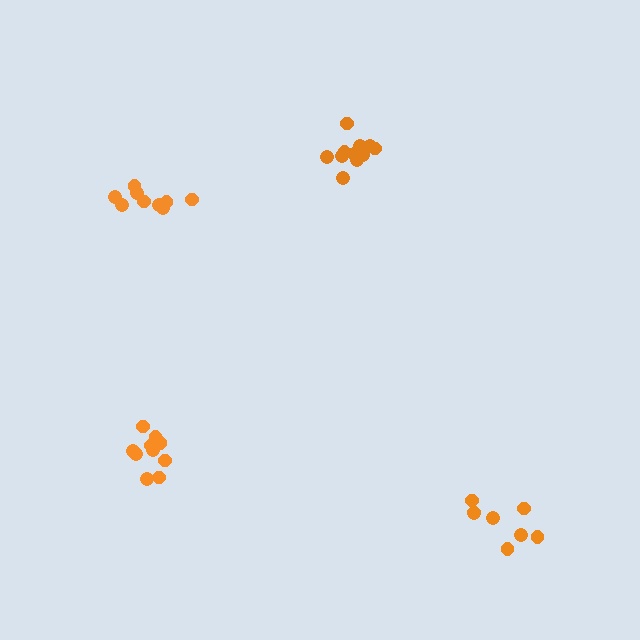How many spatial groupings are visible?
There are 4 spatial groupings.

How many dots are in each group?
Group 1: 10 dots, Group 2: 11 dots, Group 3: 8 dots, Group 4: 9 dots (38 total).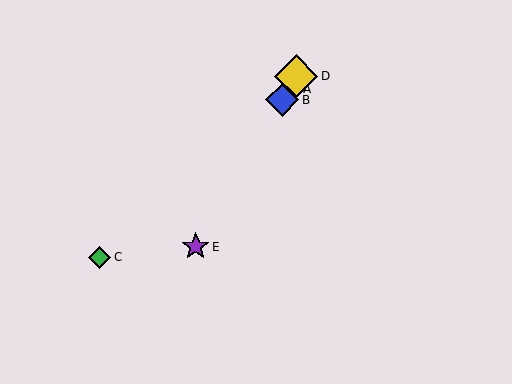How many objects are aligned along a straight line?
4 objects (A, B, D, E) are aligned along a straight line.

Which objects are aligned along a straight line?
Objects A, B, D, E are aligned along a straight line.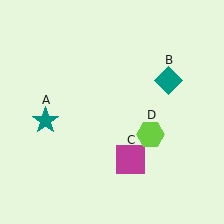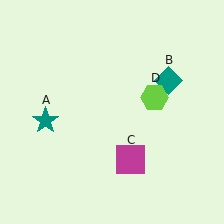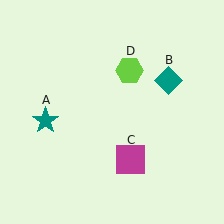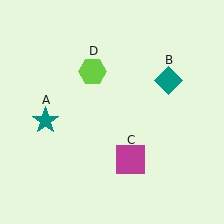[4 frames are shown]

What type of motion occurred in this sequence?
The lime hexagon (object D) rotated counterclockwise around the center of the scene.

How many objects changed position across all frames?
1 object changed position: lime hexagon (object D).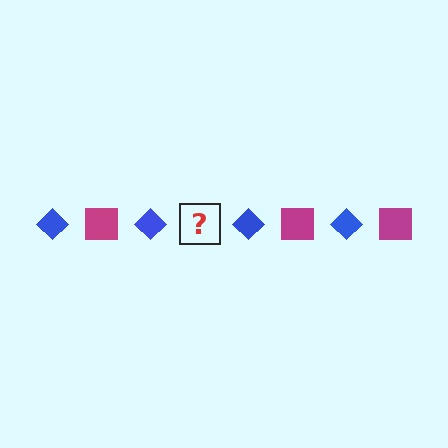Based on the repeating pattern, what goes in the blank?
The blank should be a magenta square.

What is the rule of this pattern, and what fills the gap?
The rule is that the pattern alternates between blue diamond and magenta square. The gap should be filled with a magenta square.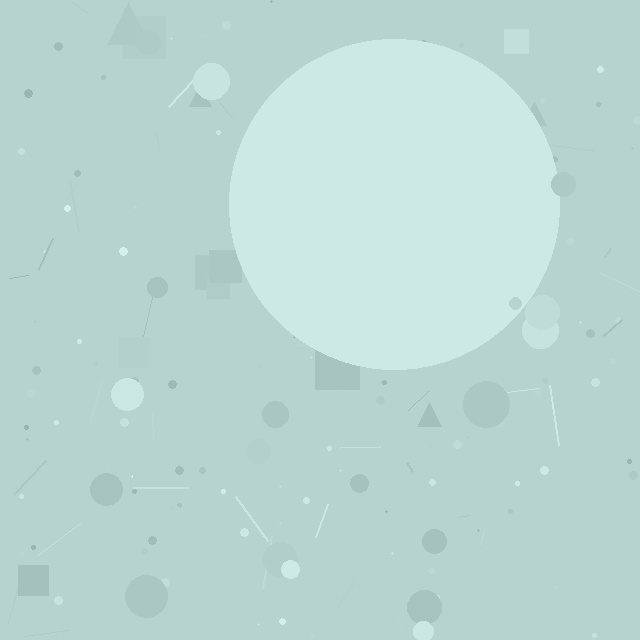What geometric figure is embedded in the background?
A circle is embedded in the background.